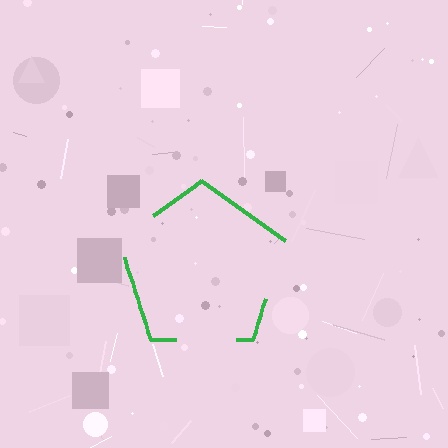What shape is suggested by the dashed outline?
The dashed outline suggests a pentagon.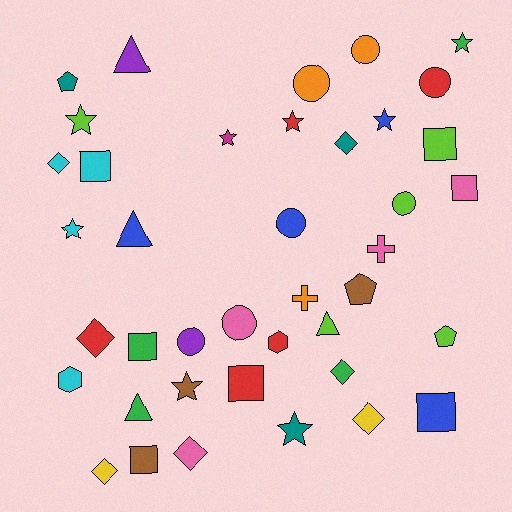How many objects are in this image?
There are 40 objects.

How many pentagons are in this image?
There are 3 pentagons.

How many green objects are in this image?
There are 4 green objects.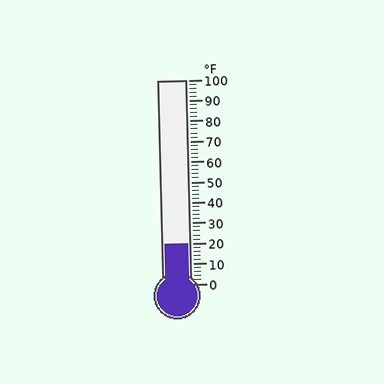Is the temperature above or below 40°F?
The temperature is below 40°F.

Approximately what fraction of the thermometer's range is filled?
The thermometer is filled to approximately 20% of its range.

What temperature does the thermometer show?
The thermometer shows approximately 20°F.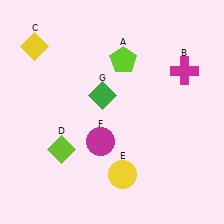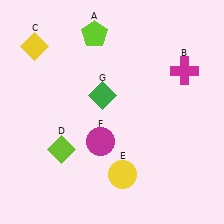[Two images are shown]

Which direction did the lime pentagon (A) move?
The lime pentagon (A) moved left.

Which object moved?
The lime pentagon (A) moved left.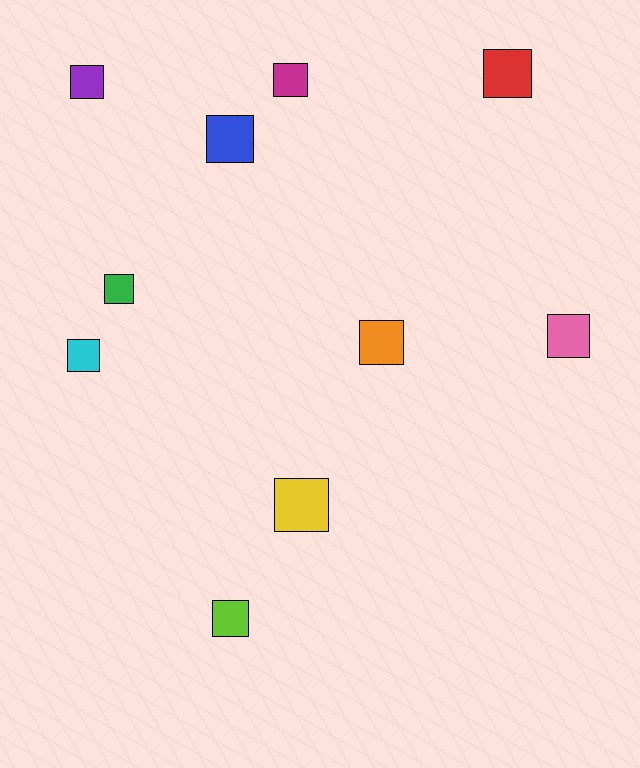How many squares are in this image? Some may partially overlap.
There are 10 squares.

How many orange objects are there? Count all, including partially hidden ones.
There is 1 orange object.